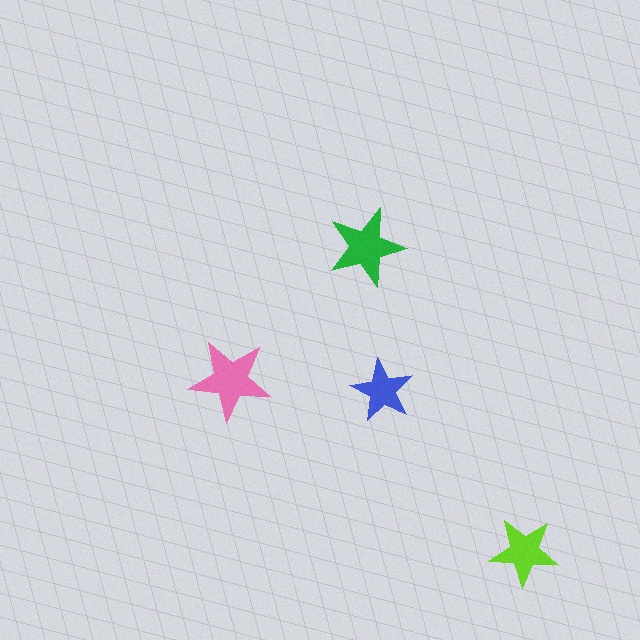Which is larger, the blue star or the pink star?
The pink one.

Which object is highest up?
The green star is topmost.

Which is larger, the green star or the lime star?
The green one.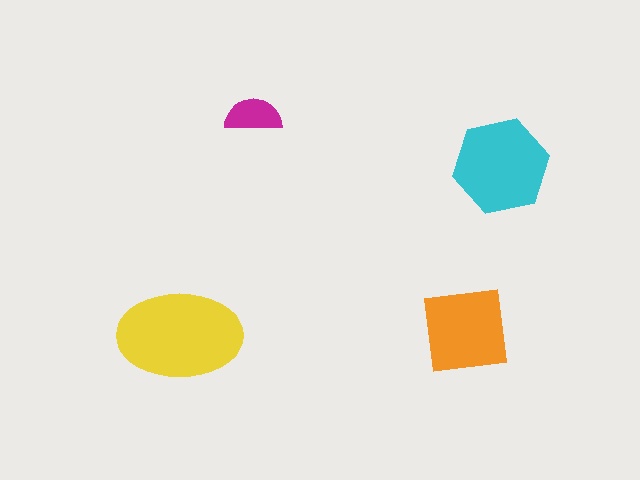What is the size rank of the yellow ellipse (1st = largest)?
1st.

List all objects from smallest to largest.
The magenta semicircle, the orange square, the cyan hexagon, the yellow ellipse.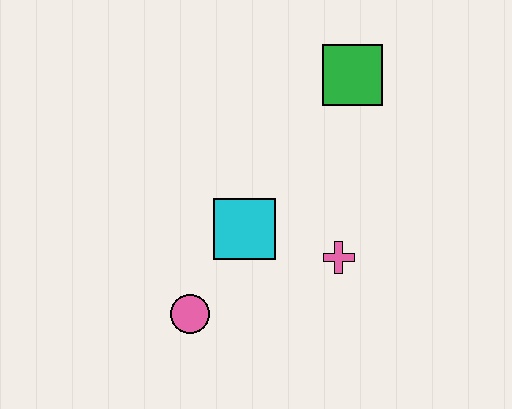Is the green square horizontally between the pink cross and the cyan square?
No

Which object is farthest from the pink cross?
The green square is farthest from the pink cross.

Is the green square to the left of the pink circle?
No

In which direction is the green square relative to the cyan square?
The green square is above the cyan square.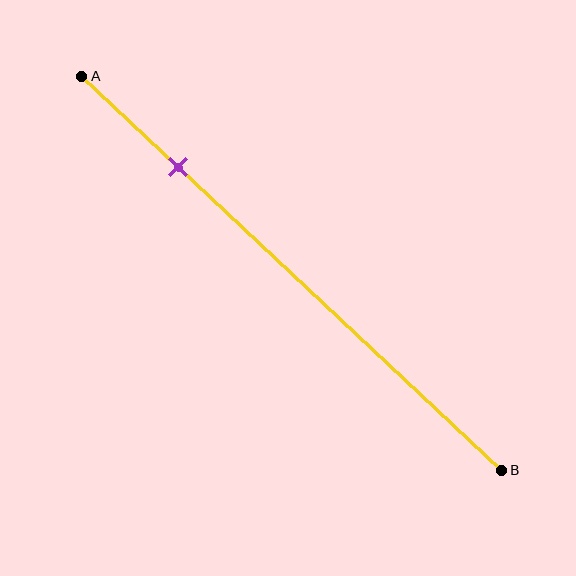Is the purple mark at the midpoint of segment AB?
No, the mark is at about 25% from A, not at the 50% midpoint.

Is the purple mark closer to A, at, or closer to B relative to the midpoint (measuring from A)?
The purple mark is closer to point A than the midpoint of segment AB.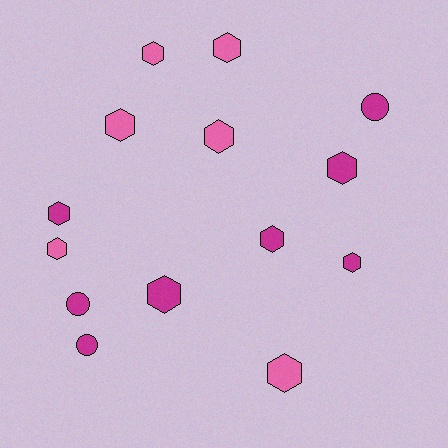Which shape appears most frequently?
Hexagon, with 11 objects.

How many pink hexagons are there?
There are 6 pink hexagons.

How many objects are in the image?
There are 14 objects.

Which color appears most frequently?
Magenta, with 8 objects.